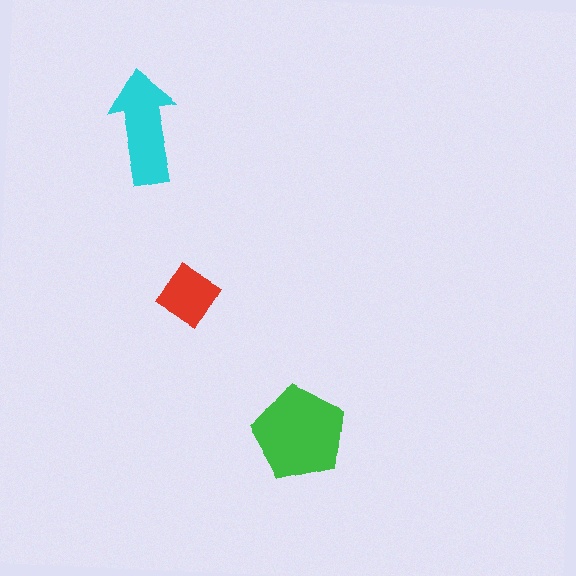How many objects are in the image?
There are 3 objects in the image.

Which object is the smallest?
The red diamond.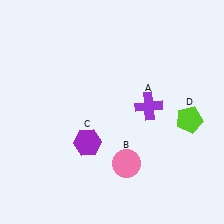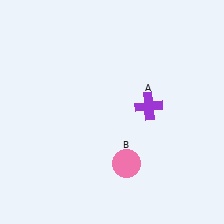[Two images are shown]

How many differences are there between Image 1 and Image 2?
There are 2 differences between the two images.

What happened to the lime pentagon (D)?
The lime pentagon (D) was removed in Image 2. It was in the bottom-right area of Image 1.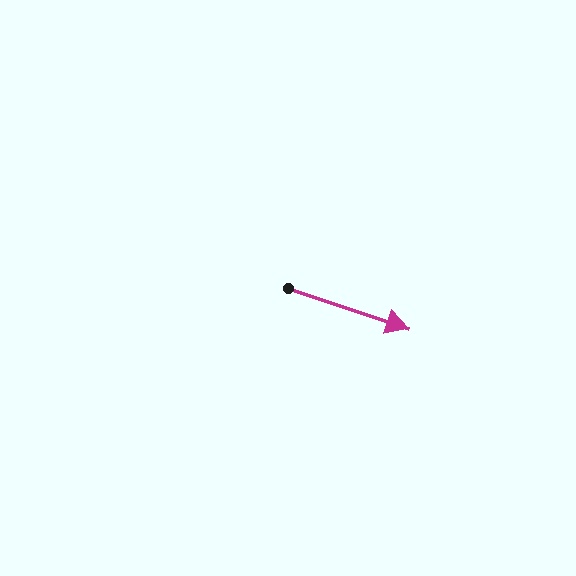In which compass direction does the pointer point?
East.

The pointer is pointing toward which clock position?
Roughly 4 o'clock.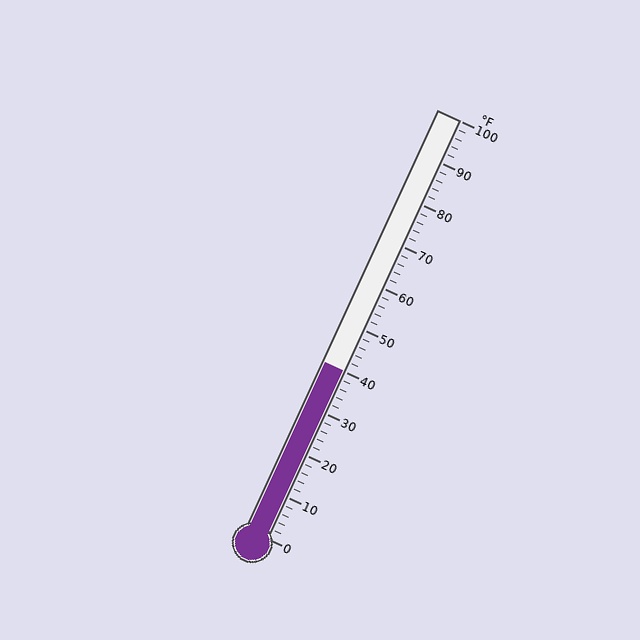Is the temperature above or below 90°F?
The temperature is below 90°F.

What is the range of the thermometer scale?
The thermometer scale ranges from 0°F to 100°F.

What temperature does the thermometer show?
The thermometer shows approximately 40°F.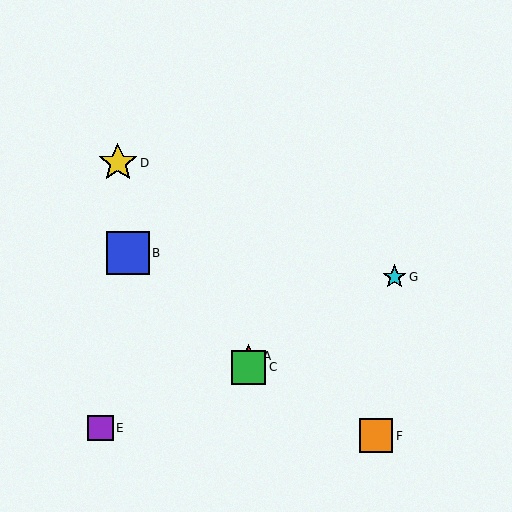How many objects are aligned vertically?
2 objects (A, C) are aligned vertically.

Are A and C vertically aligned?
Yes, both are at x≈249.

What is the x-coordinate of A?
Object A is at x≈249.